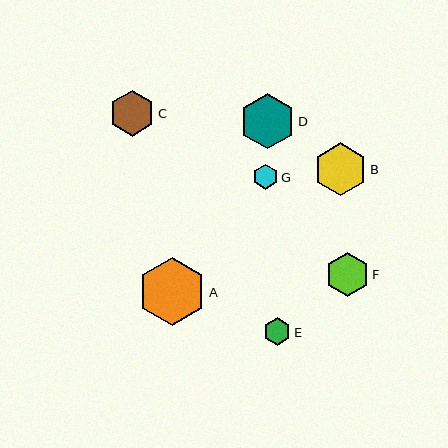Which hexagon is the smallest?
Hexagon G is the smallest with a size of approximately 25 pixels.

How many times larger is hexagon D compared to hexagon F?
Hexagon D is approximately 1.3 times the size of hexagon F.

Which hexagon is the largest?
Hexagon A is the largest with a size of approximately 68 pixels.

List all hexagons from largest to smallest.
From largest to smallest: A, D, B, C, F, E, G.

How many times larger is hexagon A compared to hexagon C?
Hexagon A is approximately 1.5 times the size of hexagon C.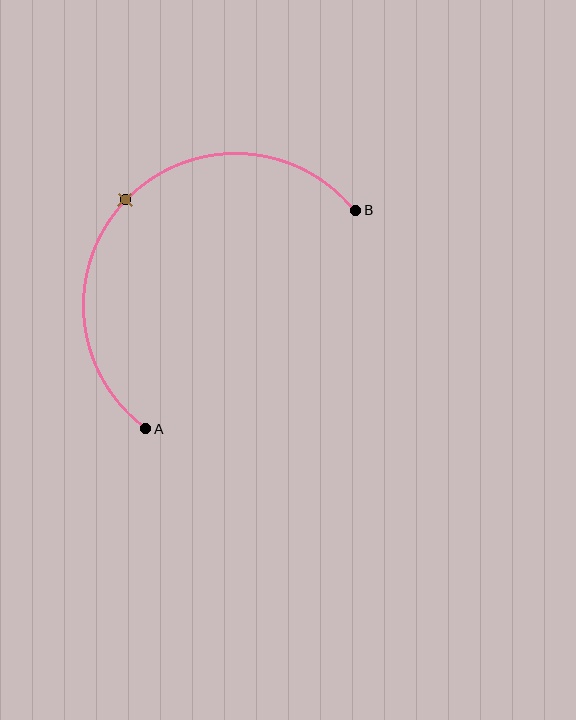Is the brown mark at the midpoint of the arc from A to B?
Yes. The brown mark lies on the arc at equal arc-length from both A and B — it is the arc midpoint.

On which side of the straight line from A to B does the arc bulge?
The arc bulges above and to the left of the straight line connecting A and B.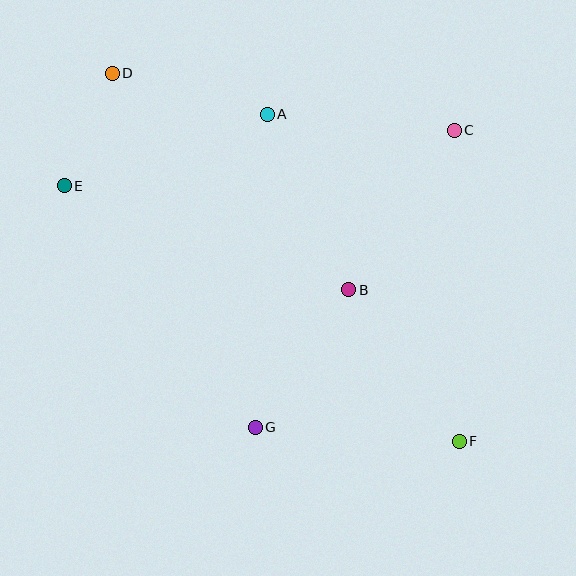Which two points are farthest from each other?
Points D and F are farthest from each other.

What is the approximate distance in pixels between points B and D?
The distance between B and D is approximately 321 pixels.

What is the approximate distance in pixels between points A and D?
The distance between A and D is approximately 160 pixels.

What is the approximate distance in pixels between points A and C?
The distance between A and C is approximately 188 pixels.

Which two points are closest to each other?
Points D and E are closest to each other.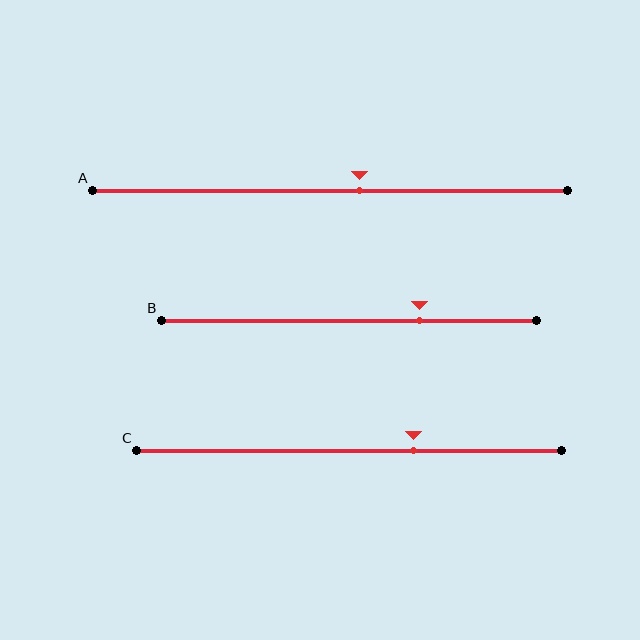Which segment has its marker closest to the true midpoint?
Segment A has its marker closest to the true midpoint.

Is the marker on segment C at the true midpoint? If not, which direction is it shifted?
No, the marker on segment C is shifted to the right by about 15% of the segment length.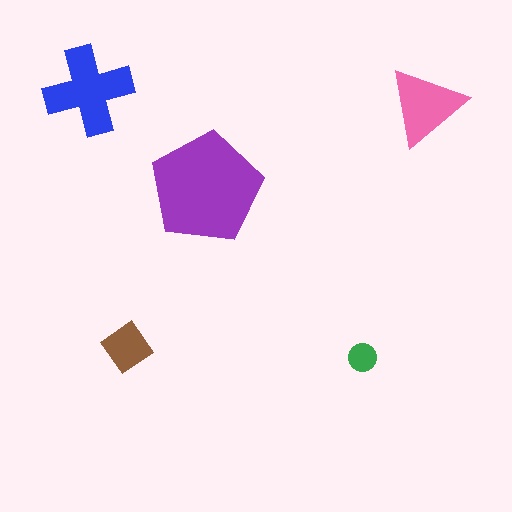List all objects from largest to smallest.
The purple pentagon, the blue cross, the pink triangle, the brown diamond, the green circle.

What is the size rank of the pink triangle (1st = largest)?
3rd.